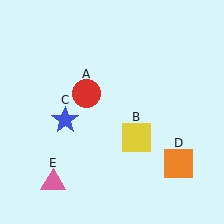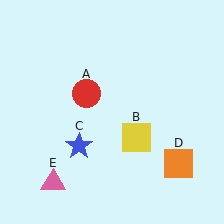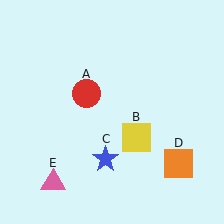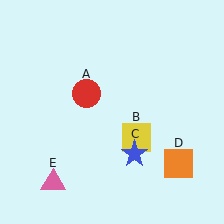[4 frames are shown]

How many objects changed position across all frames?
1 object changed position: blue star (object C).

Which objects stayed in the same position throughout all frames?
Red circle (object A) and yellow square (object B) and orange square (object D) and pink triangle (object E) remained stationary.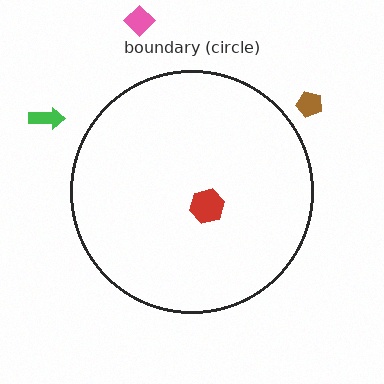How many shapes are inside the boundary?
1 inside, 3 outside.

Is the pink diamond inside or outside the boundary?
Outside.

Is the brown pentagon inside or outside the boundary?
Outside.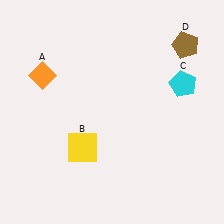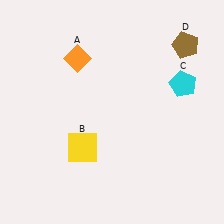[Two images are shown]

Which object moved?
The orange diamond (A) moved right.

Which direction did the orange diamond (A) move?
The orange diamond (A) moved right.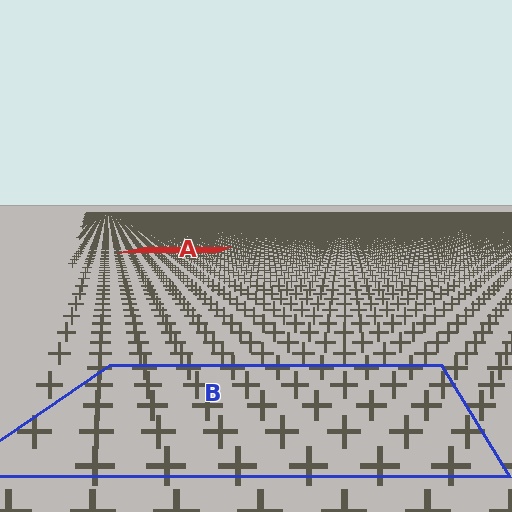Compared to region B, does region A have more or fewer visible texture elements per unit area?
Region A has more texture elements per unit area — they are packed more densely because it is farther away.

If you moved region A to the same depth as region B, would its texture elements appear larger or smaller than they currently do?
They would appear larger. At a closer depth, the same texture elements are projected at a bigger on-screen size.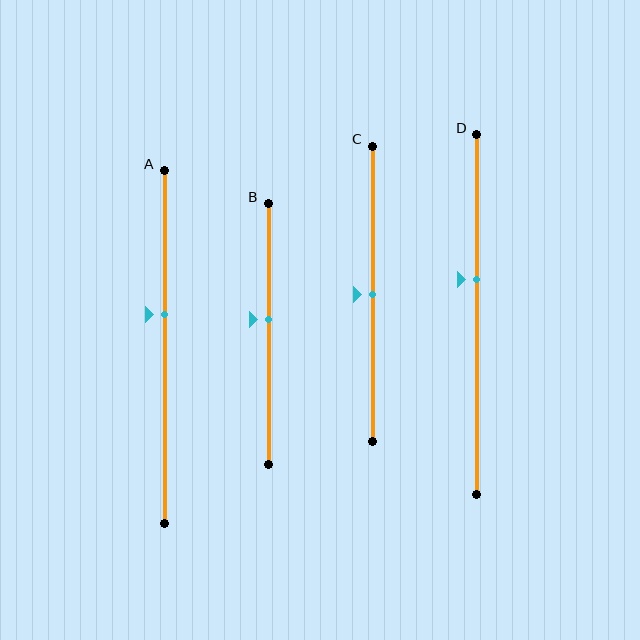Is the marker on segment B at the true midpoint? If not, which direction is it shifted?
No, the marker on segment B is shifted upward by about 5% of the segment length.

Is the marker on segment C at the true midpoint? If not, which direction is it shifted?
Yes, the marker on segment C is at the true midpoint.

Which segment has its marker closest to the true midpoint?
Segment C has its marker closest to the true midpoint.